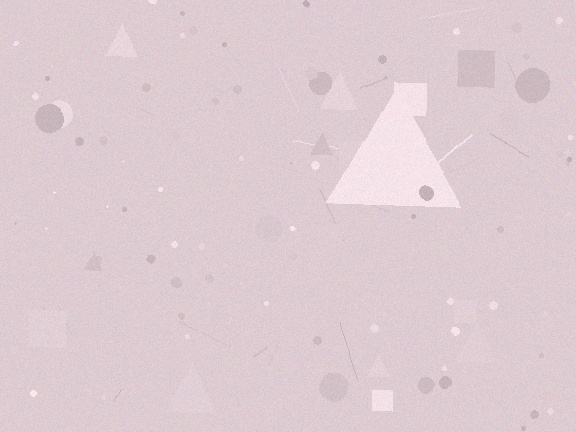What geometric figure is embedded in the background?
A triangle is embedded in the background.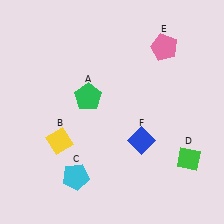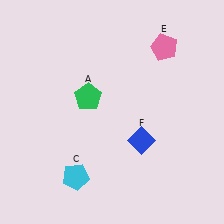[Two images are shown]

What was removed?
The green diamond (D), the yellow diamond (B) were removed in Image 2.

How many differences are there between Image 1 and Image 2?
There are 2 differences between the two images.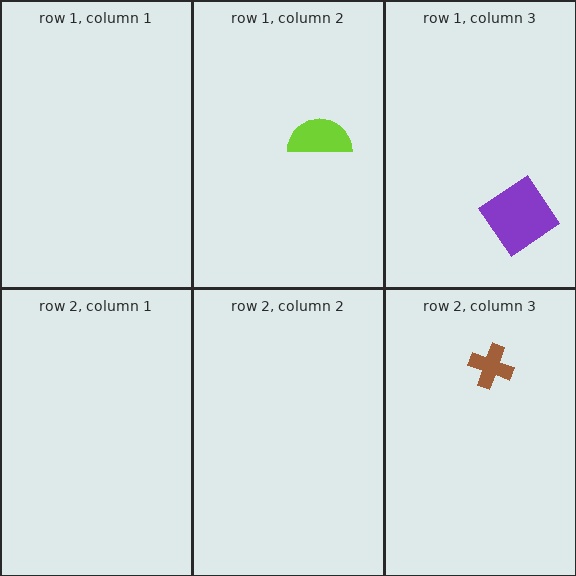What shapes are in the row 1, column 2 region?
The lime semicircle.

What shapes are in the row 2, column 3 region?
The brown cross.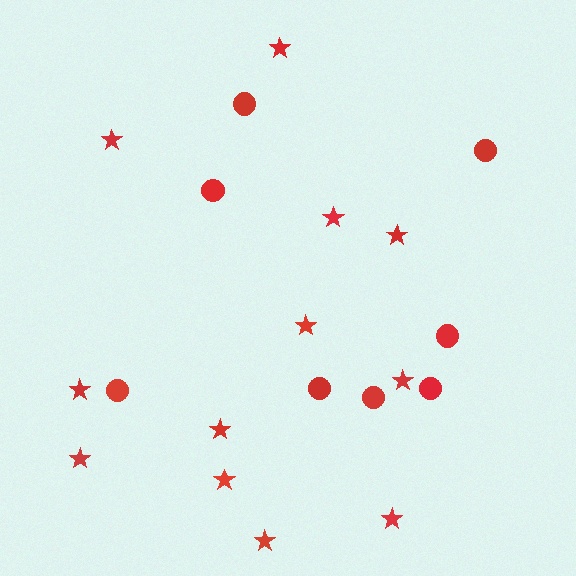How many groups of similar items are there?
There are 2 groups: one group of circles (8) and one group of stars (12).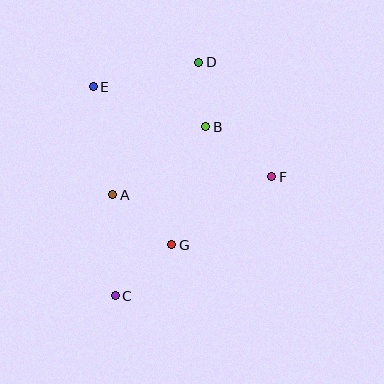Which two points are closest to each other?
Points B and D are closest to each other.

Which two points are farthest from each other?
Points C and D are farthest from each other.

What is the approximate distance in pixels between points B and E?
The distance between B and E is approximately 119 pixels.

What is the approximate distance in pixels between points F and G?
The distance between F and G is approximately 120 pixels.